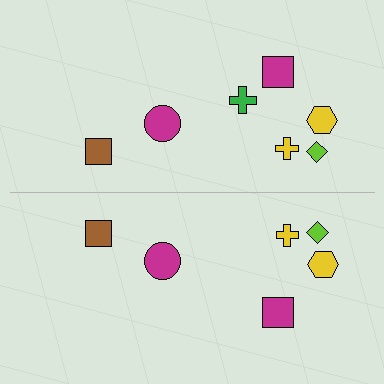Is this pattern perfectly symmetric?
No, the pattern is not perfectly symmetric. A green cross is missing from the bottom side.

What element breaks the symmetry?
A green cross is missing from the bottom side.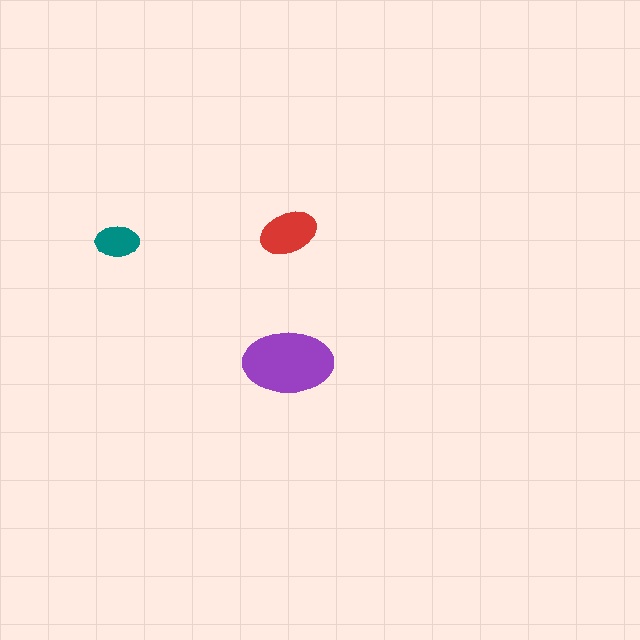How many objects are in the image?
There are 3 objects in the image.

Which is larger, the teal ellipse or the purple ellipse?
The purple one.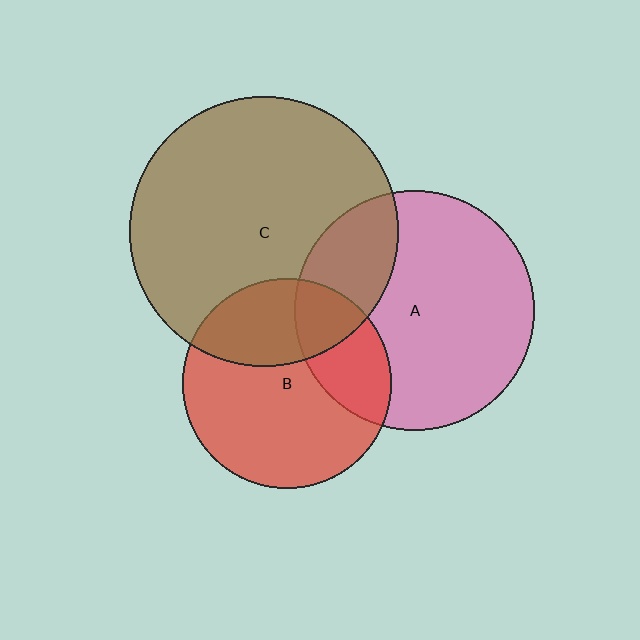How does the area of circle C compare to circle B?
Approximately 1.7 times.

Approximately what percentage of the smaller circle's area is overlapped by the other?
Approximately 30%.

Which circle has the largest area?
Circle C (brown).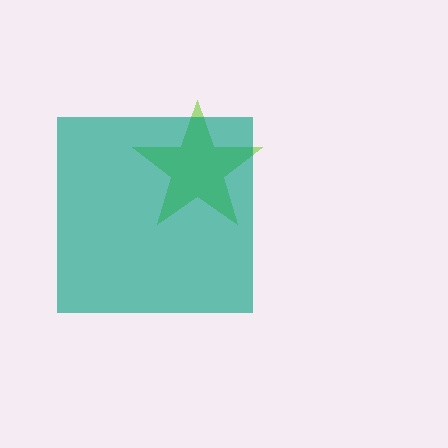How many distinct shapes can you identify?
There are 2 distinct shapes: a lime star, a teal square.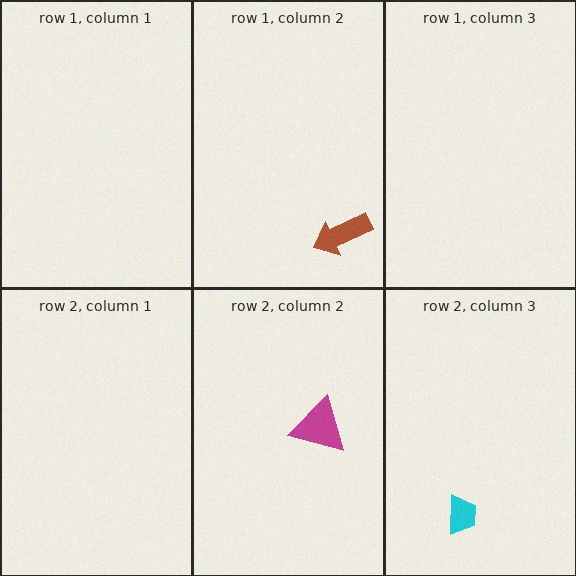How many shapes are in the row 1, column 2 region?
1.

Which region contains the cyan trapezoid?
The row 2, column 3 region.